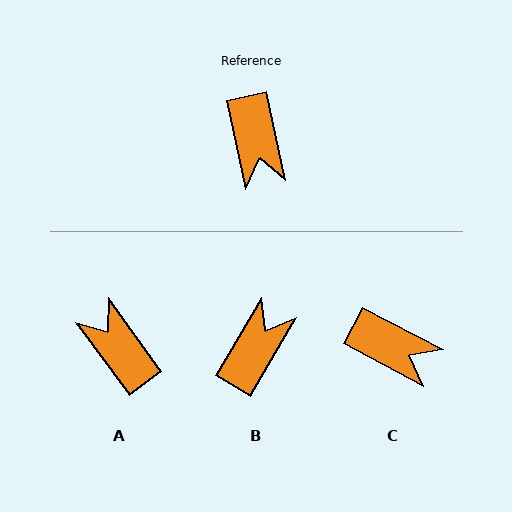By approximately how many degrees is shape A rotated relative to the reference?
Approximately 156 degrees clockwise.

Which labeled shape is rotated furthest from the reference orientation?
A, about 156 degrees away.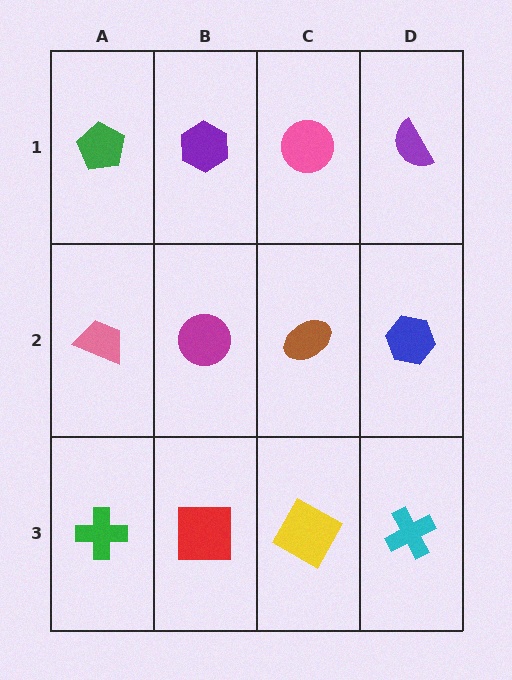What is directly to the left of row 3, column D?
A yellow square.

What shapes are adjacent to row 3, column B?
A magenta circle (row 2, column B), a green cross (row 3, column A), a yellow square (row 3, column C).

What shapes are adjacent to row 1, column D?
A blue hexagon (row 2, column D), a pink circle (row 1, column C).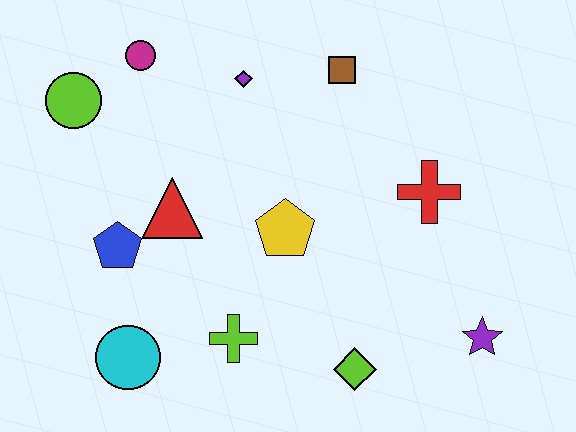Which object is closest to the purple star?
The lime diamond is closest to the purple star.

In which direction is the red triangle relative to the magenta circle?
The red triangle is below the magenta circle.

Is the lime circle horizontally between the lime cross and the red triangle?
No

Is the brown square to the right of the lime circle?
Yes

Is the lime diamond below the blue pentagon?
Yes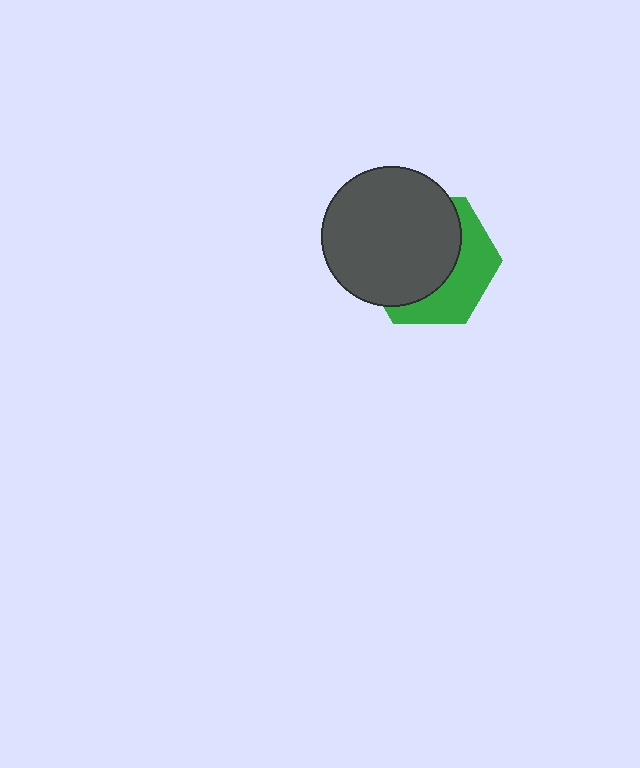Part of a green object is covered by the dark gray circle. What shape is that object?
It is a hexagon.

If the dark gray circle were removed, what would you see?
You would see the complete green hexagon.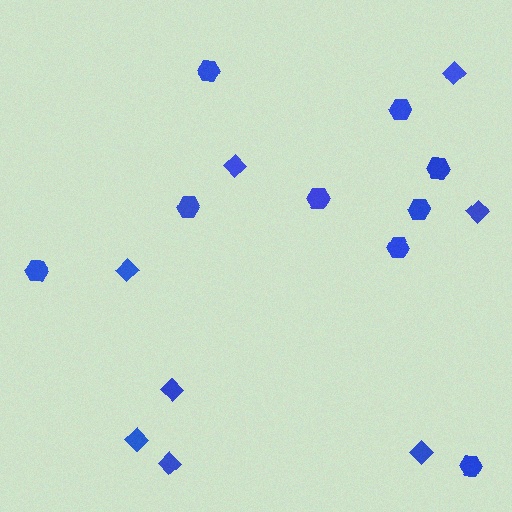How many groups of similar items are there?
There are 2 groups: one group of hexagons (9) and one group of diamonds (8).